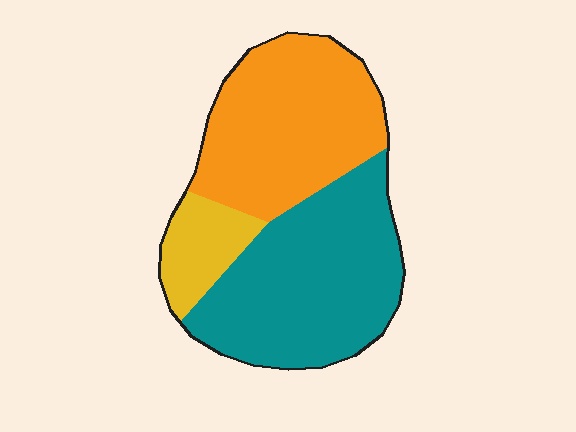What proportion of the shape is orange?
Orange covers 41% of the shape.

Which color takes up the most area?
Teal, at roughly 45%.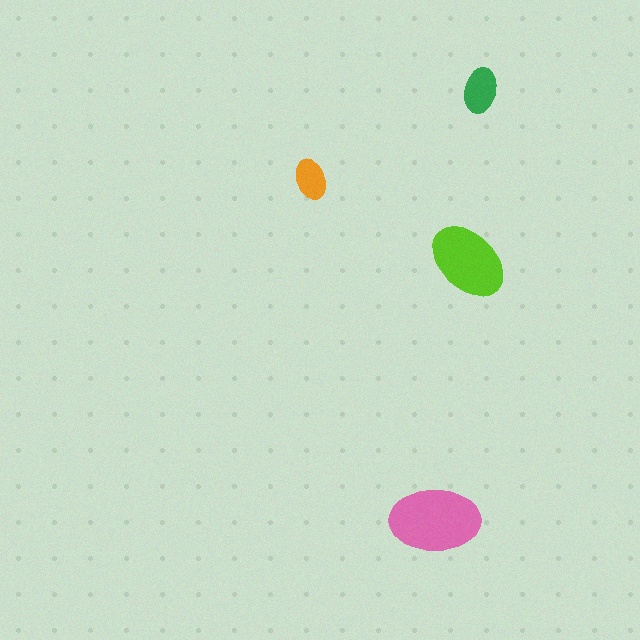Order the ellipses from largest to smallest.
the pink one, the lime one, the green one, the orange one.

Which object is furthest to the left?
The orange ellipse is leftmost.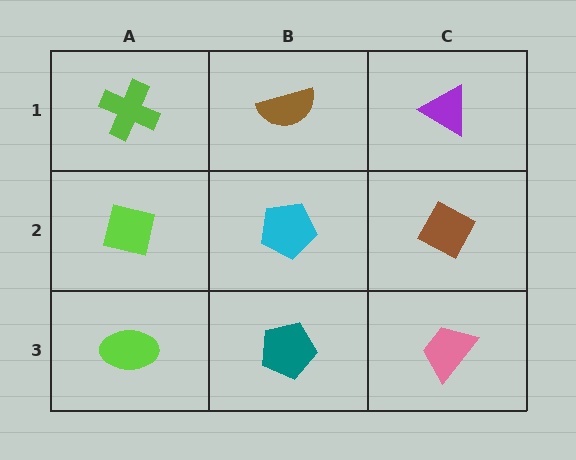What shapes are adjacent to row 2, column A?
A lime cross (row 1, column A), a lime ellipse (row 3, column A), a cyan pentagon (row 2, column B).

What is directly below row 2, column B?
A teal pentagon.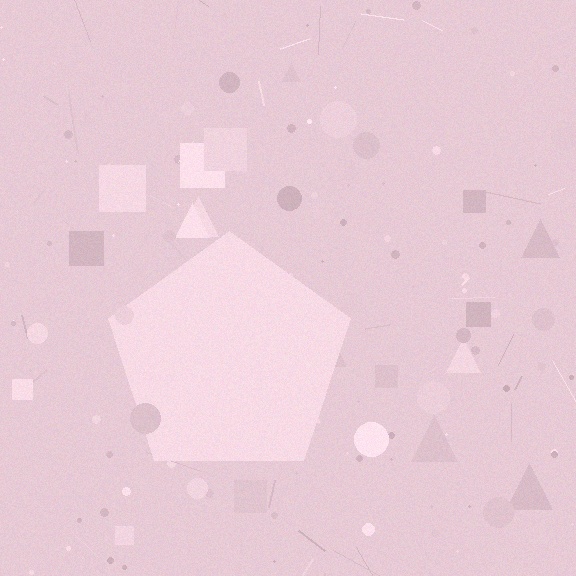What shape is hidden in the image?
A pentagon is hidden in the image.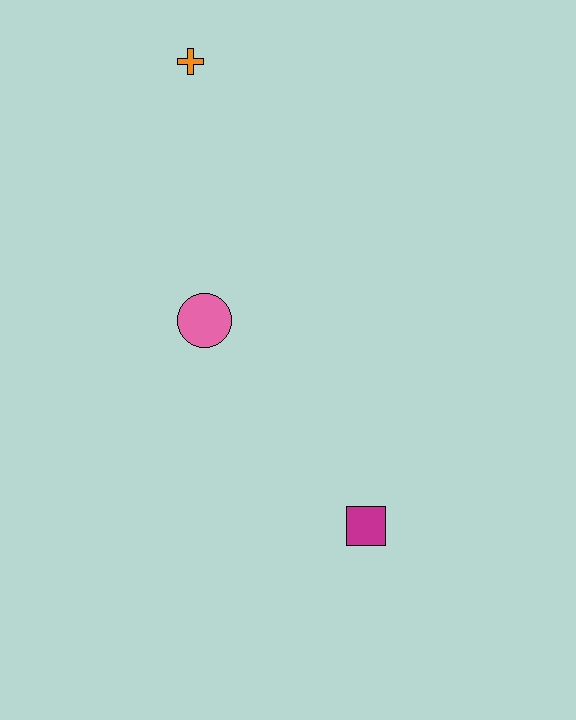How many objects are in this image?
There are 3 objects.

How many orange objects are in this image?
There is 1 orange object.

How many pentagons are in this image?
There are no pentagons.